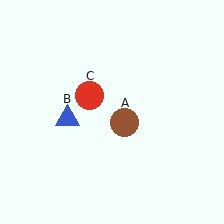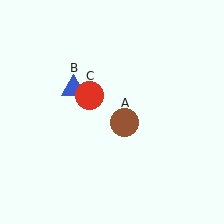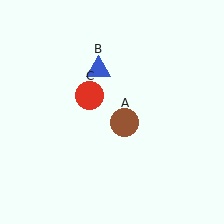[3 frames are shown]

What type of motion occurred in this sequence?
The blue triangle (object B) rotated clockwise around the center of the scene.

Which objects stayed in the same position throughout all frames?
Brown circle (object A) and red circle (object C) remained stationary.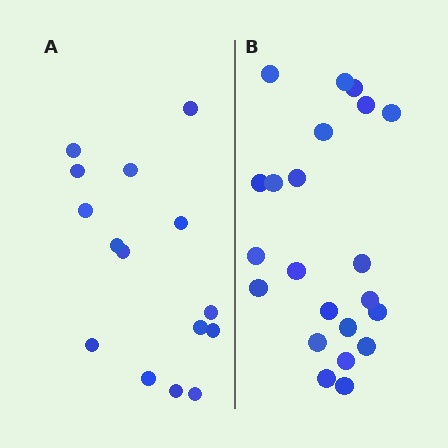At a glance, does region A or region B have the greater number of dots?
Region B (the right region) has more dots.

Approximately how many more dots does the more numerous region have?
Region B has roughly 8 or so more dots than region A.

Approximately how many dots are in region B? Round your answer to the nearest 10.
About 20 dots. (The exact count is 22, which rounds to 20.)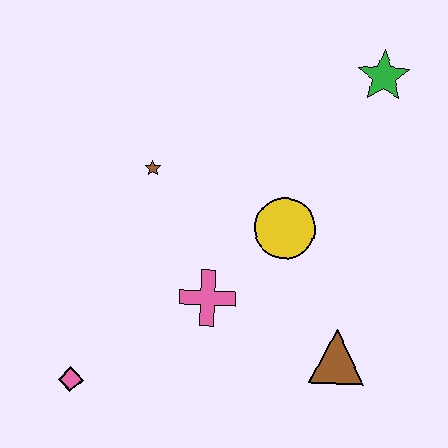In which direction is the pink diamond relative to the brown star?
The pink diamond is below the brown star.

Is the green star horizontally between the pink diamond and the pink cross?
No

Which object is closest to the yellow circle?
The pink cross is closest to the yellow circle.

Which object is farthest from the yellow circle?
The pink diamond is farthest from the yellow circle.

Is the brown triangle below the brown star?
Yes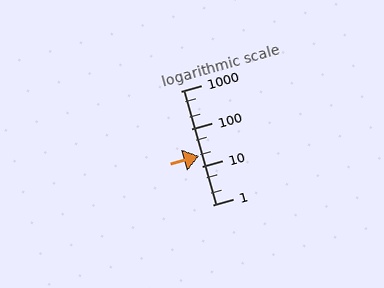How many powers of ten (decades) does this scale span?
The scale spans 3 decades, from 1 to 1000.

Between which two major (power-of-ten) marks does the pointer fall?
The pointer is between 10 and 100.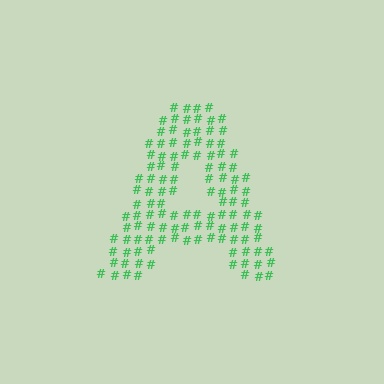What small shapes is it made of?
It is made of small hash symbols.